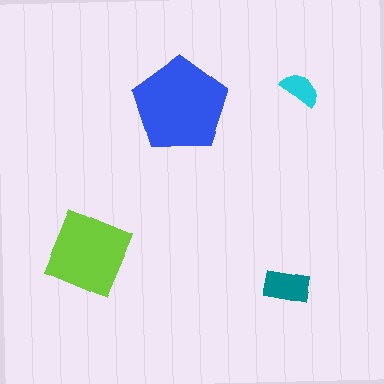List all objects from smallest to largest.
The cyan semicircle, the teal rectangle, the lime diamond, the blue pentagon.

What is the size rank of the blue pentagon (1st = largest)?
1st.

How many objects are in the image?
There are 4 objects in the image.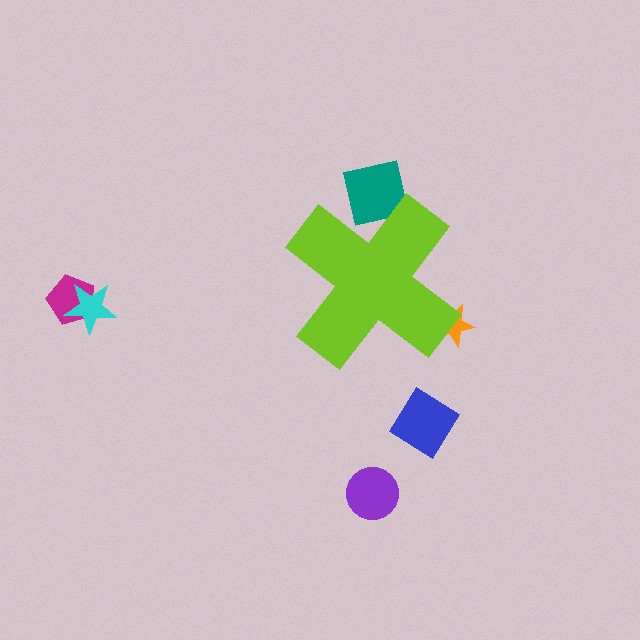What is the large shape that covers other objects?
A lime cross.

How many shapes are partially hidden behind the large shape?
2 shapes are partially hidden.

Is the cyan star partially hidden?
No, the cyan star is fully visible.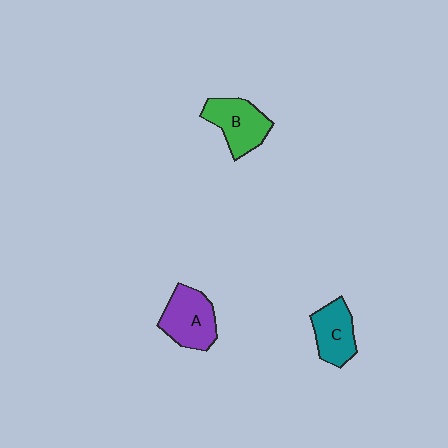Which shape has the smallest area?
Shape C (teal).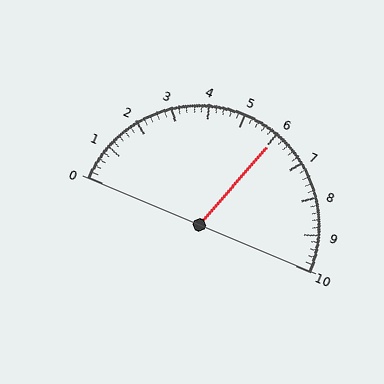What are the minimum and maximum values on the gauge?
The gauge ranges from 0 to 10.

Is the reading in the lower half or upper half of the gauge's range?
The reading is in the upper half of the range (0 to 10).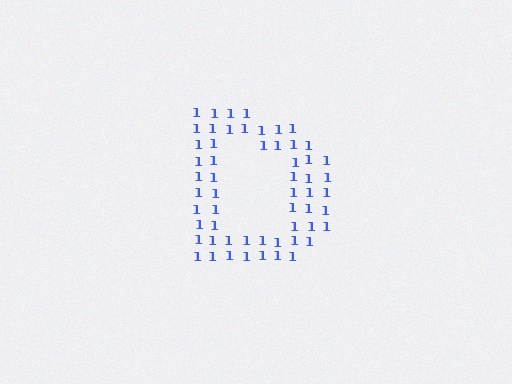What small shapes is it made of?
It is made of small digit 1's.